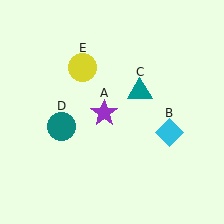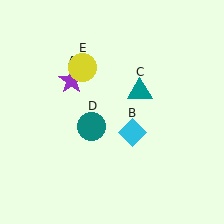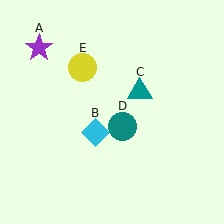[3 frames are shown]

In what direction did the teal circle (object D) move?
The teal circle (object D) moved right.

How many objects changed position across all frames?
3 objects changed position: purple star (object A), cyan diamond (object B), teal circle (object D).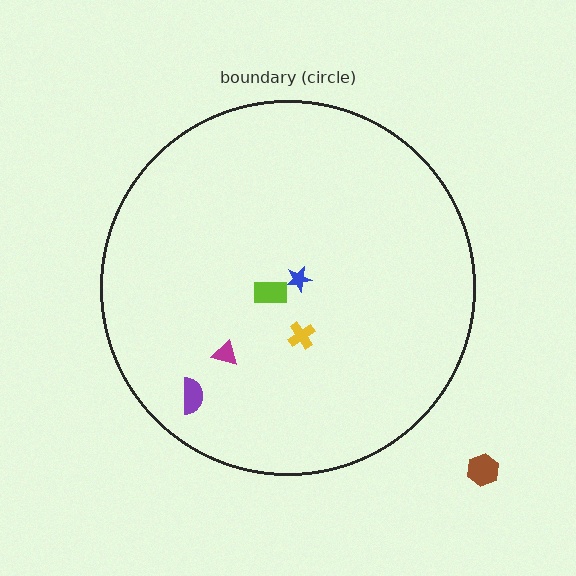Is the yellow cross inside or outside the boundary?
Inside.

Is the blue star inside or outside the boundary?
Inside.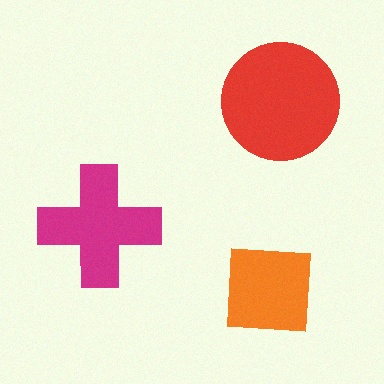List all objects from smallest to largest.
The orange square, the magenta cross, the red circle.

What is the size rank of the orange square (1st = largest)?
3rd.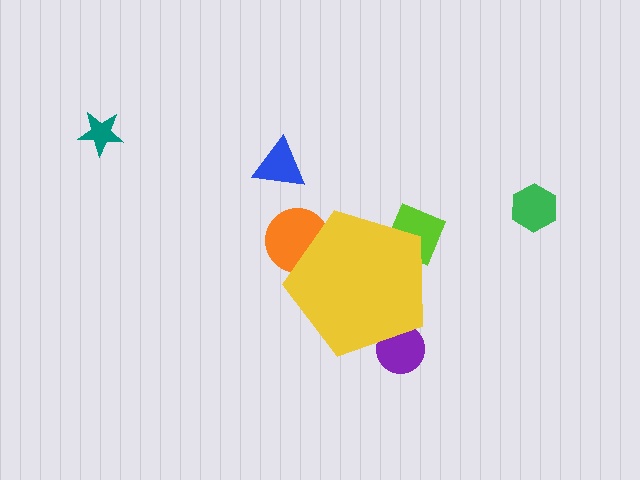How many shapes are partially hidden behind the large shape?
3 shapes are partially hidden.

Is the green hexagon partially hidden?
No, the green hexagon is fully visible.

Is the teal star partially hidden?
No, the teal star is fully visible.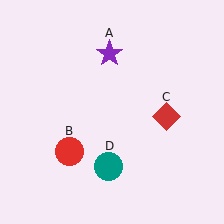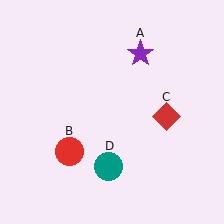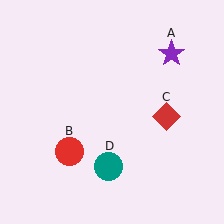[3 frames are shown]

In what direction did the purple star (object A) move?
The purple star (object A) moved right.